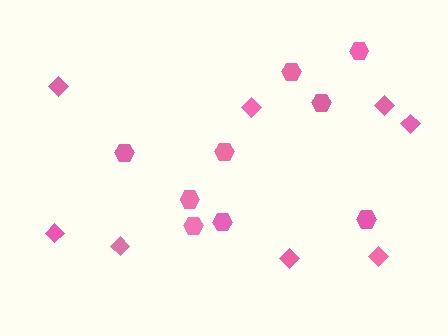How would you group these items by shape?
There are 2 groups: one group of hexagons (9) and one group of diamonds (8).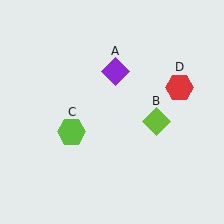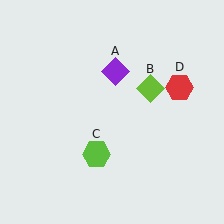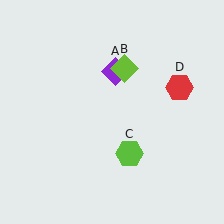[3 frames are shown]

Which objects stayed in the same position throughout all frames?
Purple diamond (object A) and red hexagon (object D) remained stationary.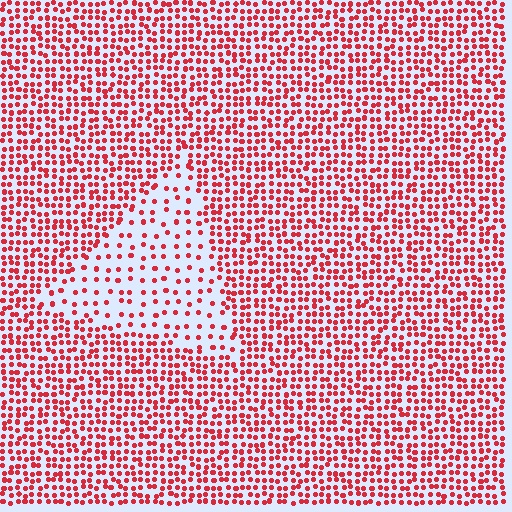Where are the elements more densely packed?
The elements are more densely packed outside the triangle boundary.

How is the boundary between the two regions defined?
The boundary is defined by a change in element density (approximately 2.5x ratio). All elements are the same color, size, and shape.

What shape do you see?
I see a triangle.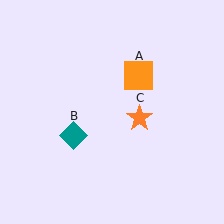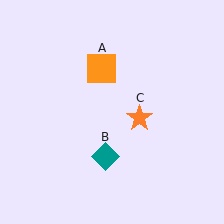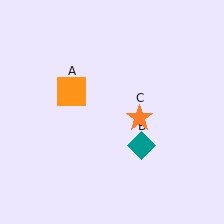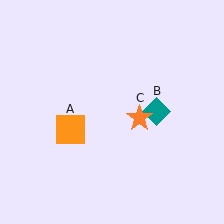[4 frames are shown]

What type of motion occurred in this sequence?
The orange square (object A), teal diamond (object B) rotated counterclockwise around the center of the scene.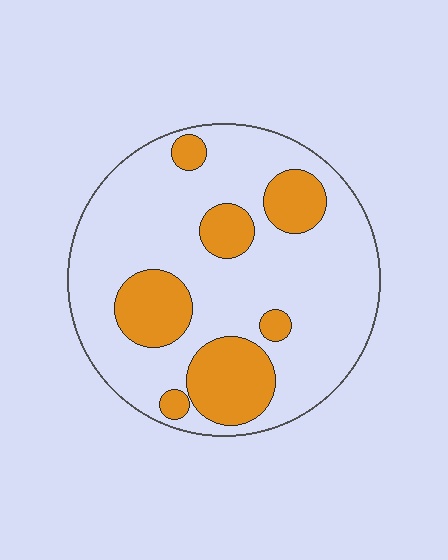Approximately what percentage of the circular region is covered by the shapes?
Approximately 25%.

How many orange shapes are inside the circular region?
7.